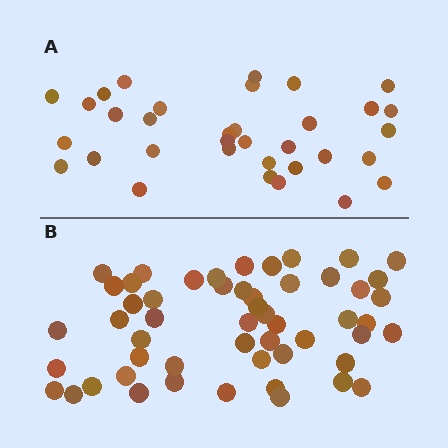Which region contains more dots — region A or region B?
Region B (the bottom region) has more dots.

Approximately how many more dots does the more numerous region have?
Region B has approximately 20 more dots than region A.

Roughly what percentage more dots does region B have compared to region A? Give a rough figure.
About 55% more.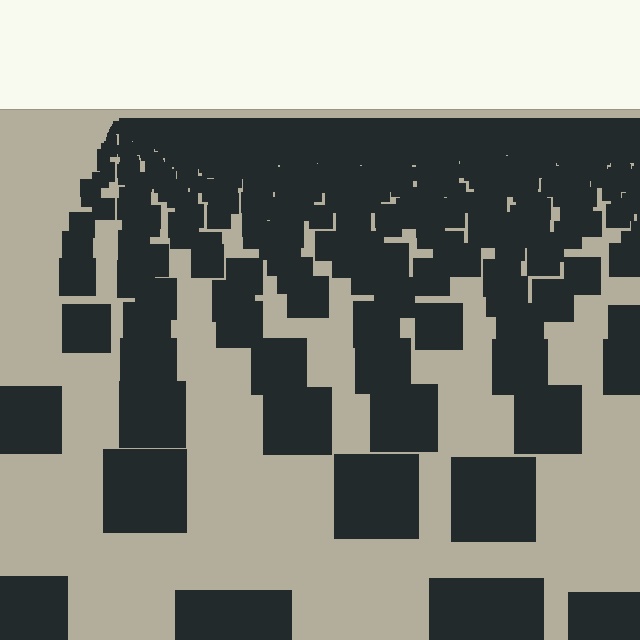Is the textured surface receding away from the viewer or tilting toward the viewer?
The surface is receding away from the viewer. Texture elements get smaller and denser toward the top.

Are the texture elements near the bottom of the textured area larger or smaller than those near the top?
Larger. Near the bottom, elements are closer to the viewer and appear at a bigger on-screen size.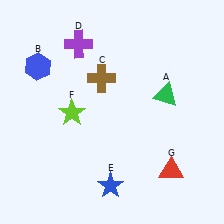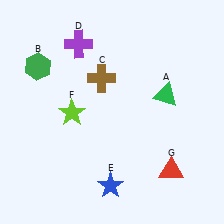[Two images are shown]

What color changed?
The hexagon (B) changed from blue in Image 1 to green in Image 2.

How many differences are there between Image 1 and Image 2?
There is 1 difference between the two images.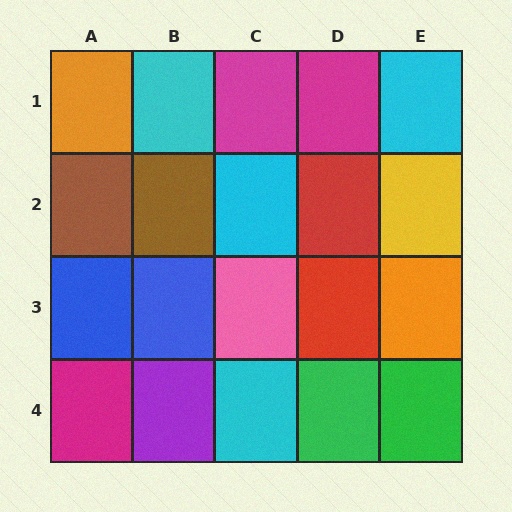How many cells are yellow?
1 cell is yellow.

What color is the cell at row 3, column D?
Red.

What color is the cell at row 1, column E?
Cyan.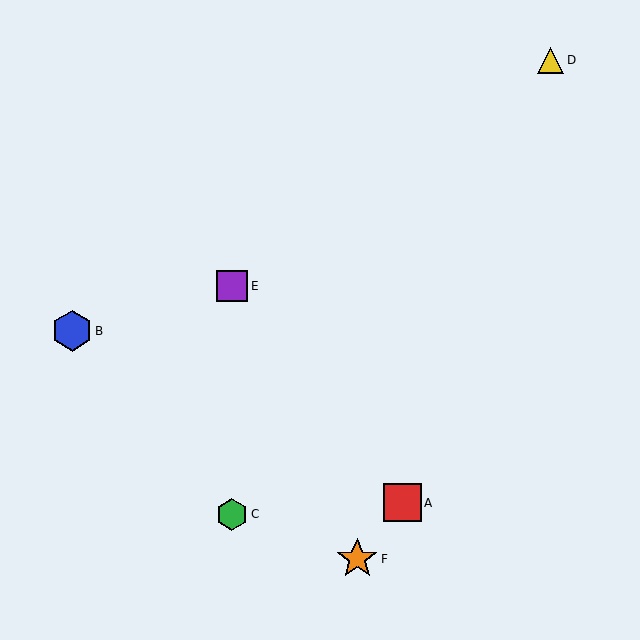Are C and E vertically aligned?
Yes, both are at x≈232.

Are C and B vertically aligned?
No, C is at x≈232 and B is at x≈72.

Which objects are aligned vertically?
Objects C, E are aligned vertically.